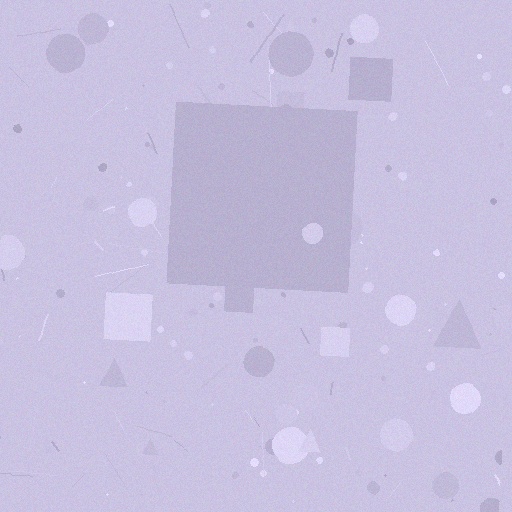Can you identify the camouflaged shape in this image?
The camouflaged shape is a square.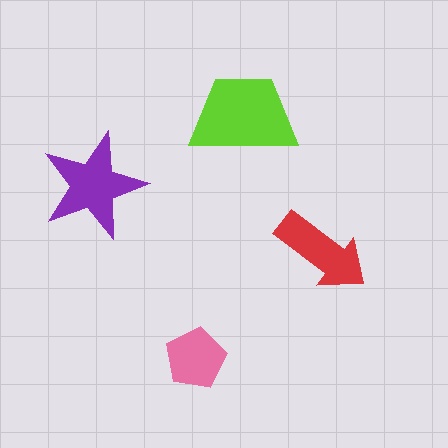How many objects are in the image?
There are 4 objects in the image.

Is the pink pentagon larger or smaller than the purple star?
Smaller.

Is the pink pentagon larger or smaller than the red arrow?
Smaller.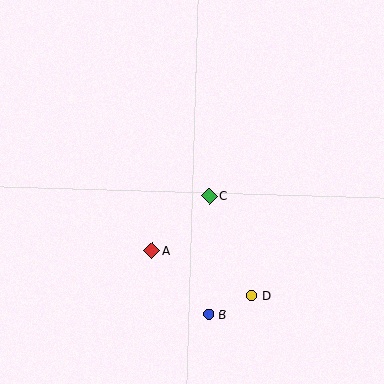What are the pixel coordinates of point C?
Point C is at (209, 196).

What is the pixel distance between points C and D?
The distance between C and D is 108 pixels.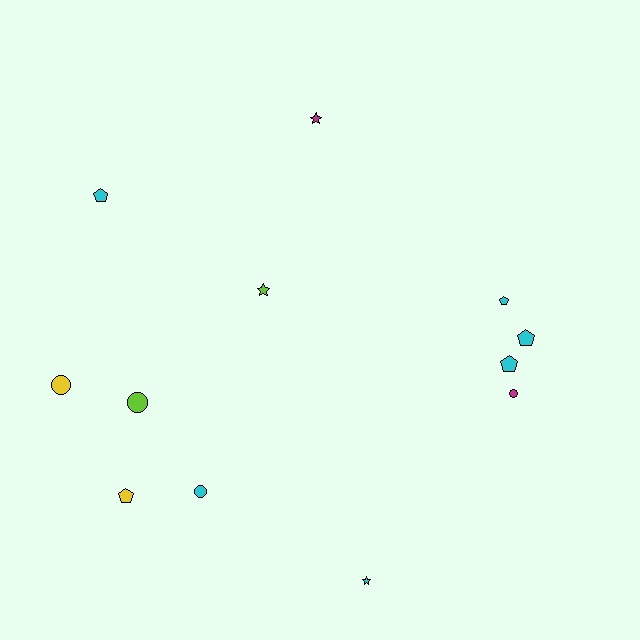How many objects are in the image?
There are 12 objects.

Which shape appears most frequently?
Pentagon, with 5 objects.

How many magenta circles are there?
There is 1 magenta circle.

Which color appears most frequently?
Cyan, with 6 objects.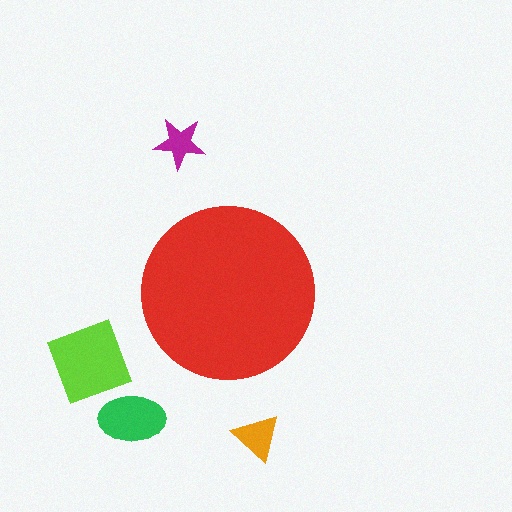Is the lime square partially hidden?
No, the lime square is fully visible.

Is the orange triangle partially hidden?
No, the orange triangle is fully visible.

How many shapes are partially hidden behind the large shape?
0 shapes are partially hidden.